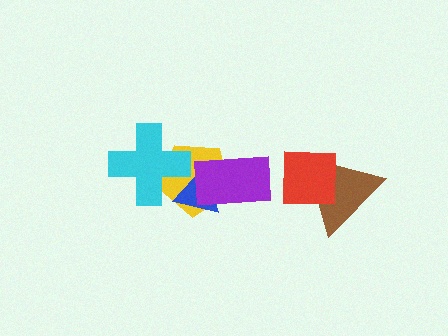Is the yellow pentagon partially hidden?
Yes, it is partially covered by another shape.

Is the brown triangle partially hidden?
Yes, it is partially covered by another shape.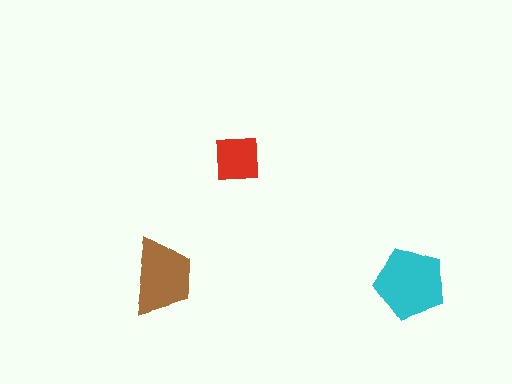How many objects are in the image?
There are 3 objects in the image.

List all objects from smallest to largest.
The red square, the brown trapezoid, the cyan pentagon.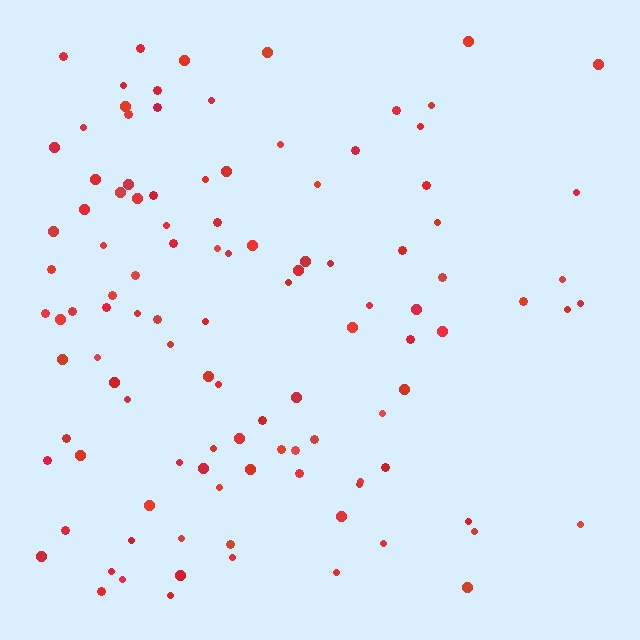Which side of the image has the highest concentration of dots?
The left.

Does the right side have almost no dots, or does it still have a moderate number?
Still a moderate number, just noticeably fewer than the left.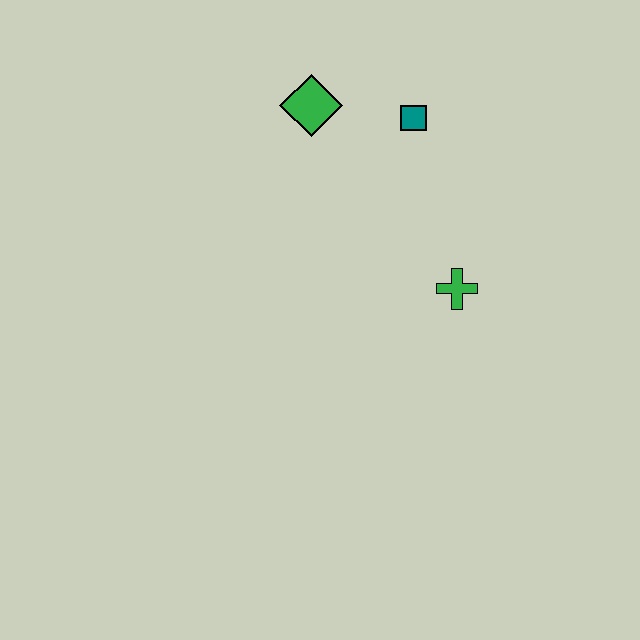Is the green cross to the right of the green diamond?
Yes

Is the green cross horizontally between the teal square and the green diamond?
No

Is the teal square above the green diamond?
No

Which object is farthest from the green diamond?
The green cross is farthest from the green diamond.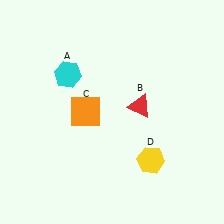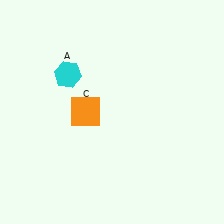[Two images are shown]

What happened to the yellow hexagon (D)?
The yellow hexagon (D) was removed in Image 2. It was in the bottom-right area of Image 1.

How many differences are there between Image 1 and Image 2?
There are 2 differences between the two images.